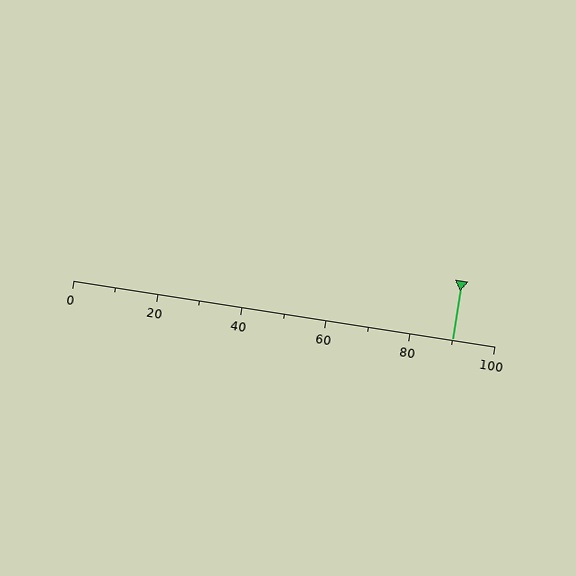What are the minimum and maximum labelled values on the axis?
The axis runs from 0 to 100.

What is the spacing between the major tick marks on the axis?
The major ticks are spaced 20 apart.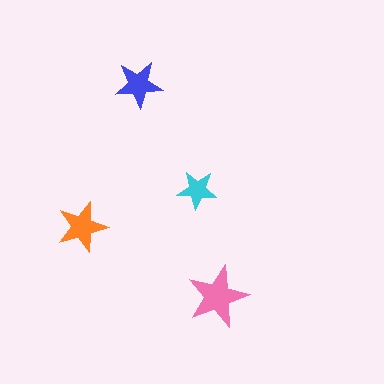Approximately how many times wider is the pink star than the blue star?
About 1.5 times wider.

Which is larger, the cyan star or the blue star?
The blue one.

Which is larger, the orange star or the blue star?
The orange one.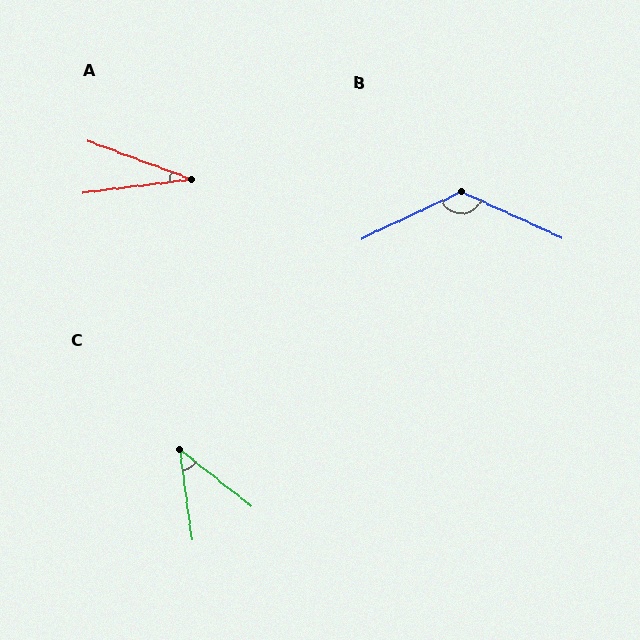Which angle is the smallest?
A, at approximately 28 degrees.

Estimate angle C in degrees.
Approximately 44 degrees.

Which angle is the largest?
B, at approximately 130 degrees.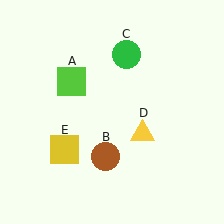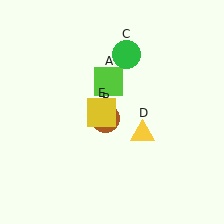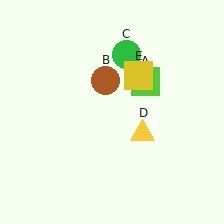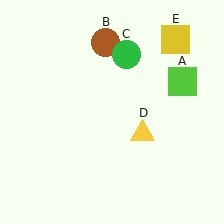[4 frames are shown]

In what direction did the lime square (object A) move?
The lime square (object A) moved right.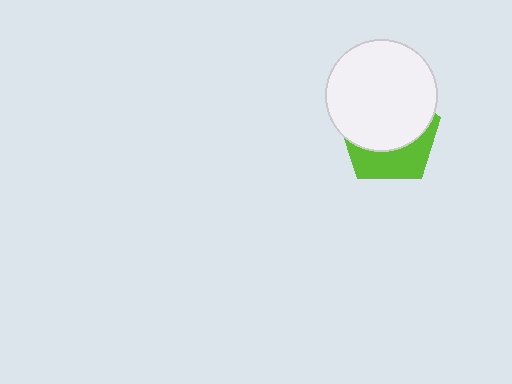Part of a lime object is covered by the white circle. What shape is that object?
It is a pentagon.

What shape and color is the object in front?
The object in front is a white circle.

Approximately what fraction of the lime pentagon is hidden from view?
Roughly 62% of the lime pentagon is hidden behind the white circle.